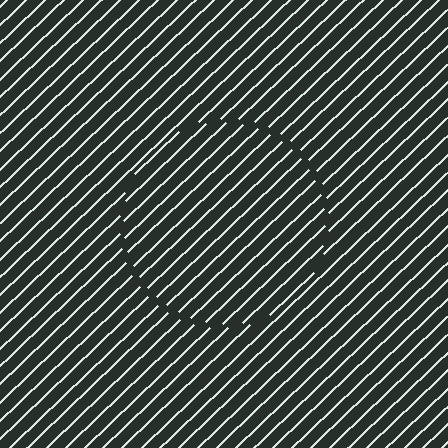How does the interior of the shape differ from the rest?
The interior of the shape contains the same grating, shifted by half a period — the contour is defined by the phase discontinuity where line-ends from the inner and outer gratings abut.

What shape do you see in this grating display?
An illusory circle. The interior of the shape contains the same grating, shifted by half a period — the contour is defined by the phase discontinuity where line-ends from the inner and outer gratings abut.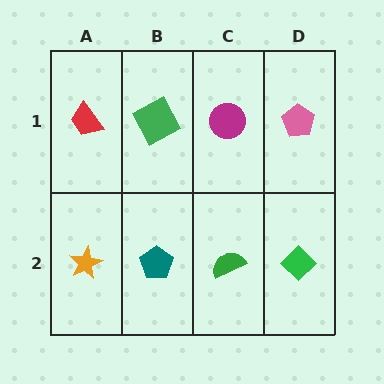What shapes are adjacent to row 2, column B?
A green square (row 1, column B), an orange star (row 2, column A), a green semicircle (row 2, column C).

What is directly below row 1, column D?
A green diamond.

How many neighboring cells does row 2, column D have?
2.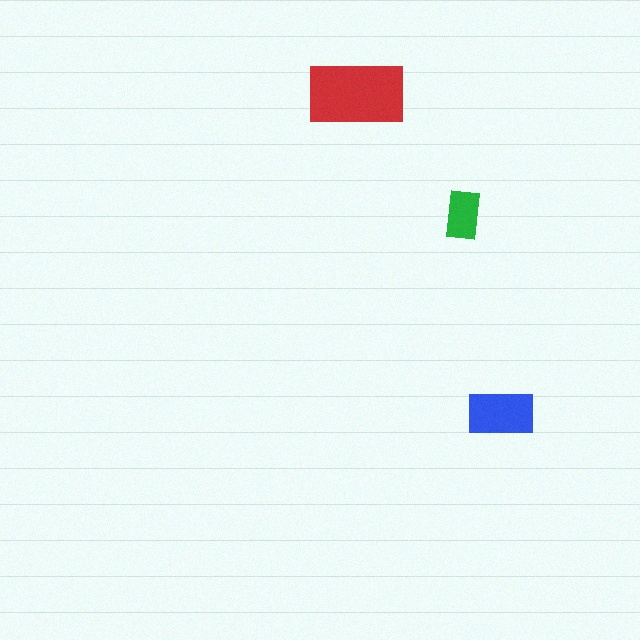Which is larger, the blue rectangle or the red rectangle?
The red one.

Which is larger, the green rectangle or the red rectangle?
The red one.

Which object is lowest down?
The blue rectangle is bottommost.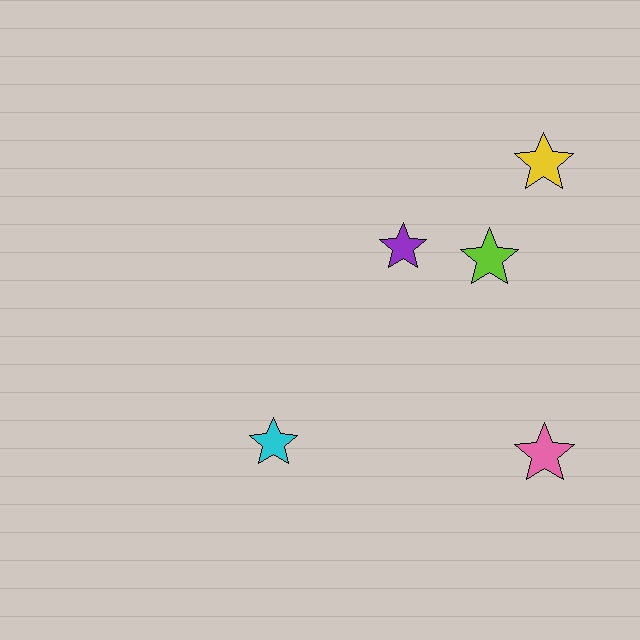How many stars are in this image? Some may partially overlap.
There are 5 stars.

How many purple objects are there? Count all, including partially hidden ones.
There is 1 purple object.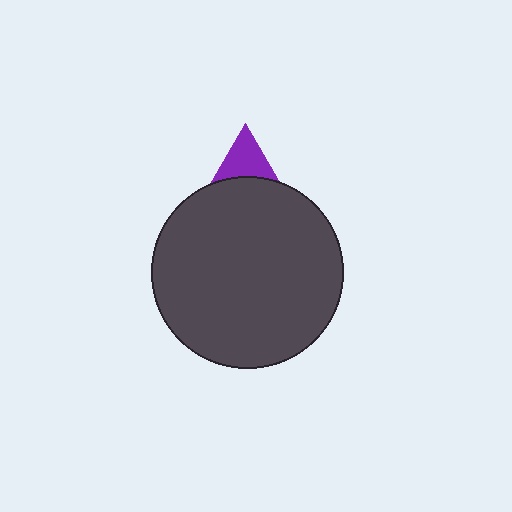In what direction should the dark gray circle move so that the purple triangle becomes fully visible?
The dark gray circle should move down. That is the shortest direction to clear the overlap and leave the purple triangle fully visible.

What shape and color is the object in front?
The object in front is a dark gray circle.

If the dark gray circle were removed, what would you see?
You would see the complete purple triangle.